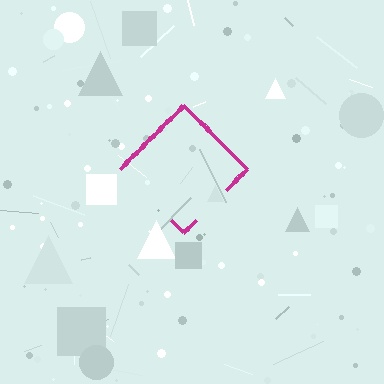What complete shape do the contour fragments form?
The contour fragments form a diamond.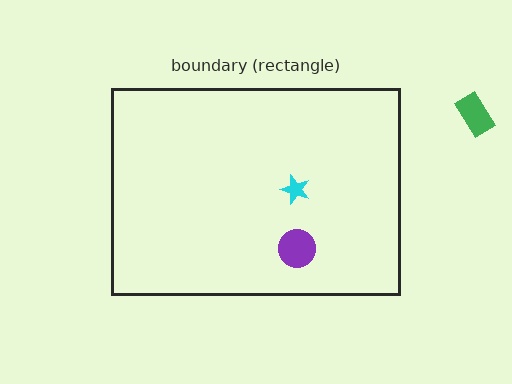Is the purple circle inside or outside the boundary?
Inside.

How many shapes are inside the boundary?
2 inside, 1 outside.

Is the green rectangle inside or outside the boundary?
Outside.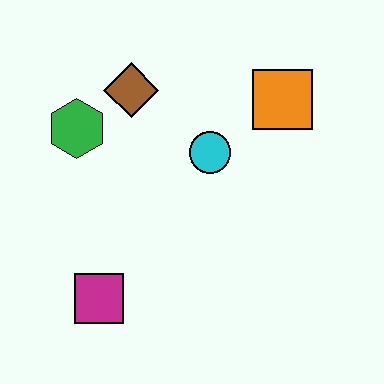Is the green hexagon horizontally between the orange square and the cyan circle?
No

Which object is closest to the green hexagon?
The brown diamond is closest to the green hexagon.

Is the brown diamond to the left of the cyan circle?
Yes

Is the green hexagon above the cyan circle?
Yes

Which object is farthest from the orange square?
The magenta square is farthest from the orange square.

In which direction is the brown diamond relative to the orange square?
The brown diamond is to the left of the orange square.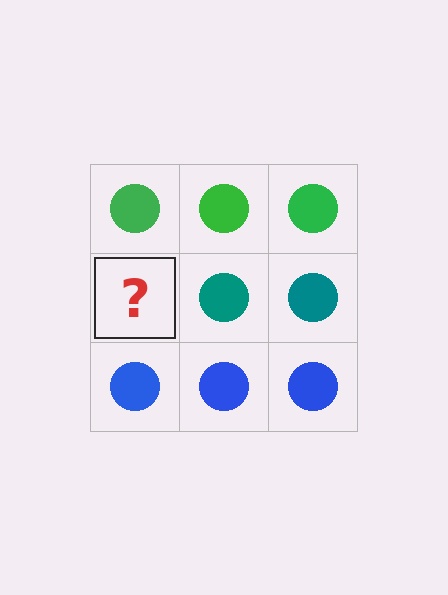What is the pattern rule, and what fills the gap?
The rule is that each row has a consistent color. The gap should be filled with a teal circle.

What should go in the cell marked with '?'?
The missing cell should contain a teal circle.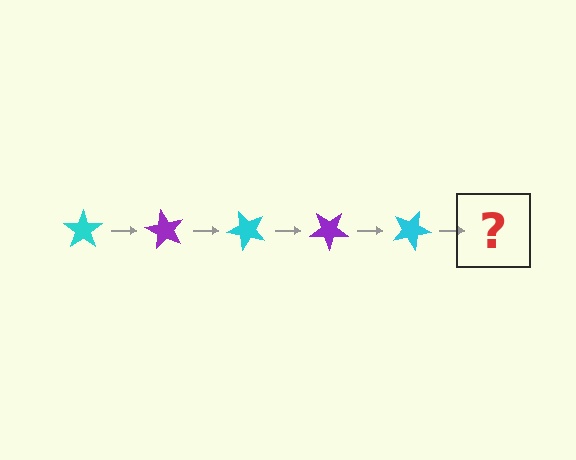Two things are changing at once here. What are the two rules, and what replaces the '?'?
The two rules are that it rotates 60 degrees each step and the color cycles through cyan and purple. The '?' should be a purple star, rotated 300 degrees from the start.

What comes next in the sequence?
The next element should be a purple star, rotated 300 degrees from the start.